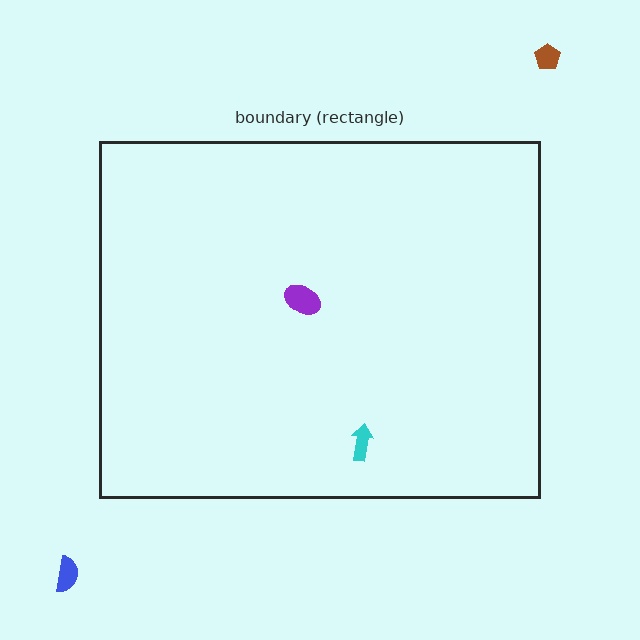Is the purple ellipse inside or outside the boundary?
Inside.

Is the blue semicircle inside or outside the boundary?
Outside.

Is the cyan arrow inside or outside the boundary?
Inside.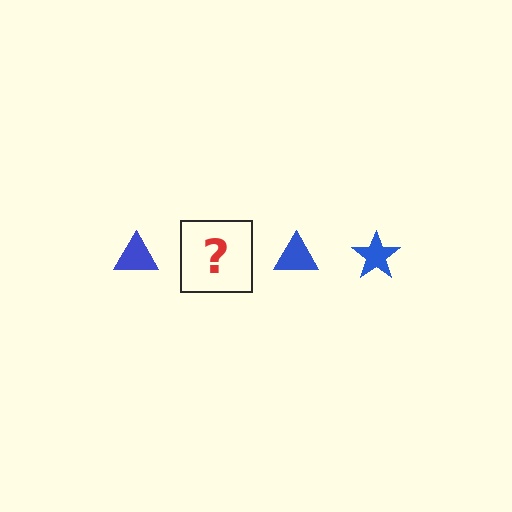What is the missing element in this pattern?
The missing element is a blue star.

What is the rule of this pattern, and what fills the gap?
The rule is that the pattern cycles through triangle, star shapes in blue. The gap should be filled with a blue star.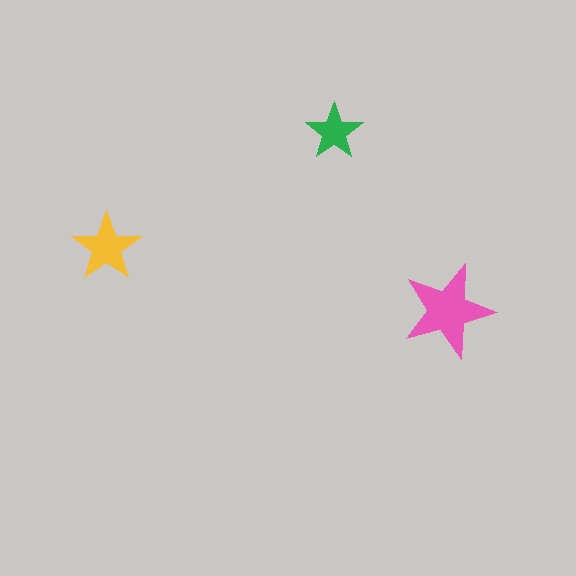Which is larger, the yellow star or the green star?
The yellow one.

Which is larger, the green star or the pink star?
The pink one.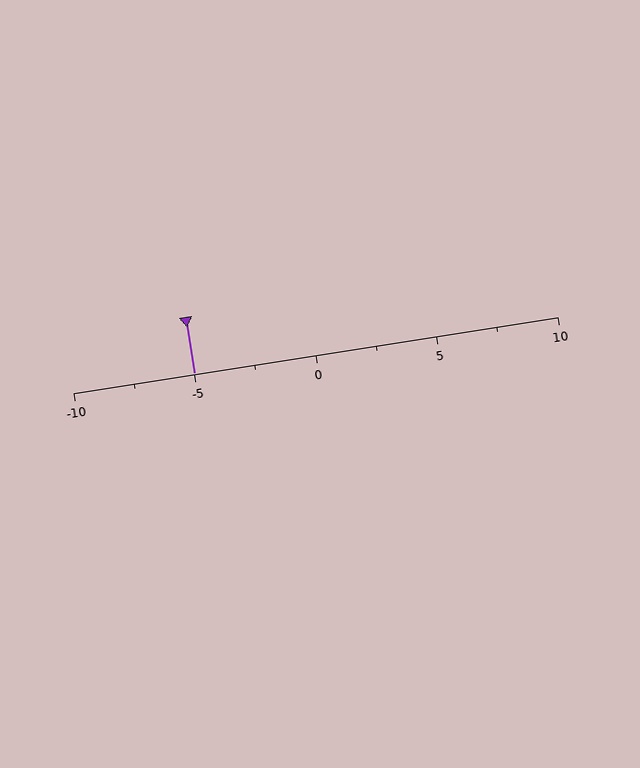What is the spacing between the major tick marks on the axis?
The major ticks are spaced 5 apart.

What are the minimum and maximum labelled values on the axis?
The axis runs from -10 to 10.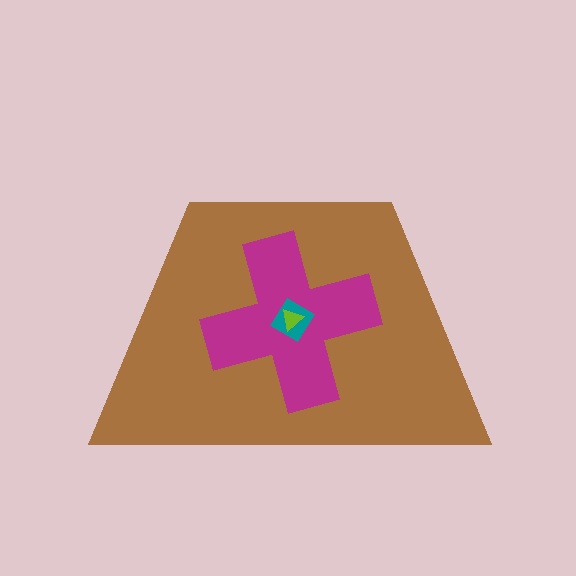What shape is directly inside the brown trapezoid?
The magenta cross.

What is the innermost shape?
The lime triangle.